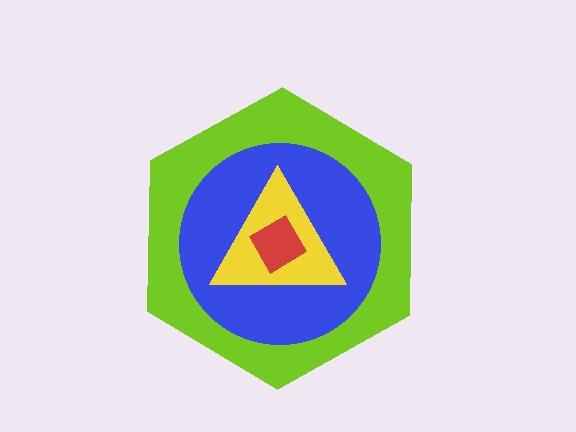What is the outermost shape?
The lime hexagon.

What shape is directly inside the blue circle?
The yellow triangle.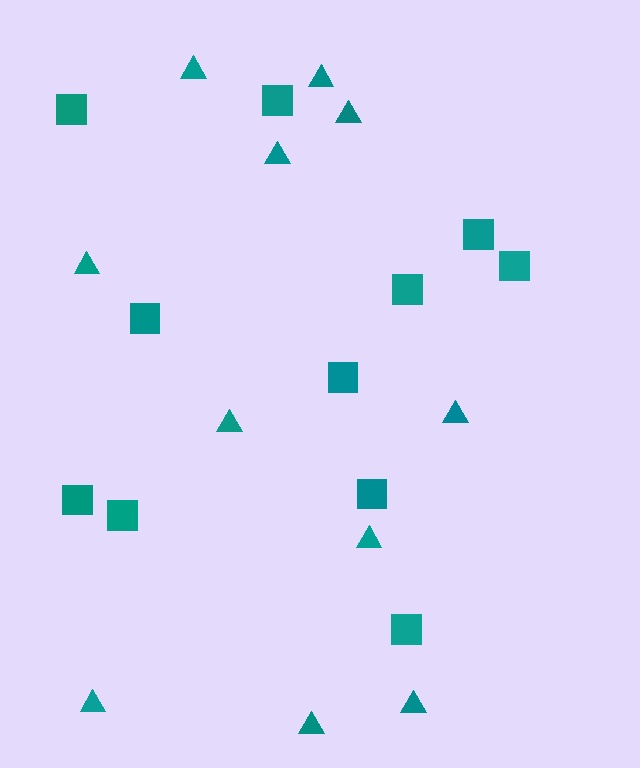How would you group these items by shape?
There are 2 groups: one group of triangles (11) and one group of squares (11).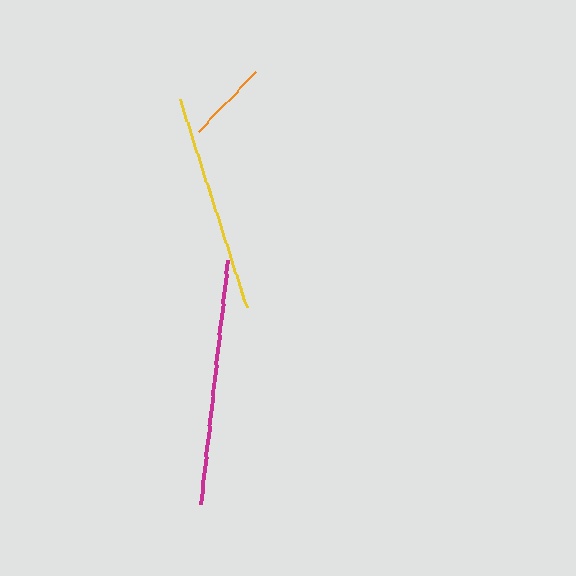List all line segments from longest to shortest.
From longest to shortest: magenta, yellow, orange.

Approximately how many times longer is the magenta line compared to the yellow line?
The magenta line is approximately 1.1 times the length of the yellow line.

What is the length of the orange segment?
The orange segment is approximately 84 pixels long.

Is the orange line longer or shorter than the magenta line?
The magenta line is longer than the orange line.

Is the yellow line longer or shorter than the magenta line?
The magenta line is longer than the yellow line.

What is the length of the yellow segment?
The yellow segment is approximately 219 pixels long.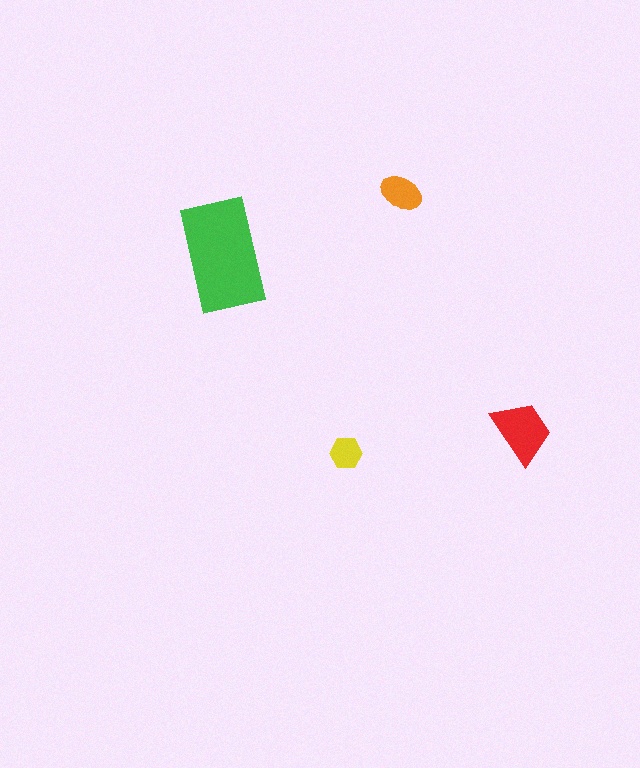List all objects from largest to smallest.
The green rectangle, the red trapezoid, the orange ellipse, the yellow hexagon.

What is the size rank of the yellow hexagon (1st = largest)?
4th.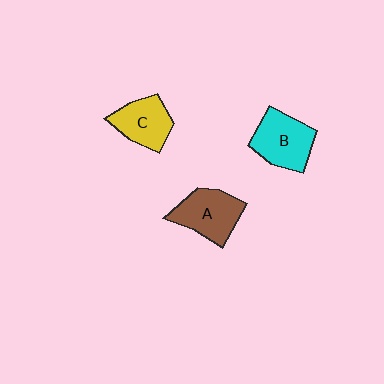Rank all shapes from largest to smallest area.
From largest to smallest: B (cyan), A (brown), C (yellow).